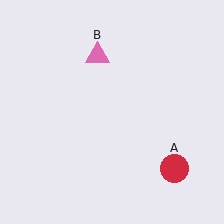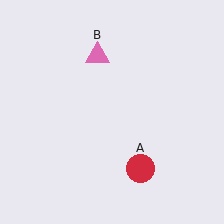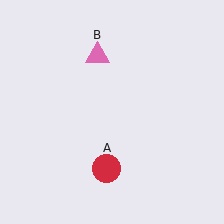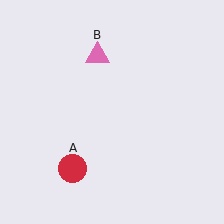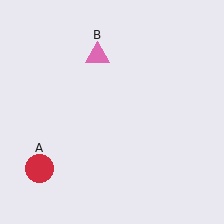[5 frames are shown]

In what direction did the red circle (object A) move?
The red circle (object A) moved left.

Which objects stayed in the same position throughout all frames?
Pink triangle (object B) remained stationary.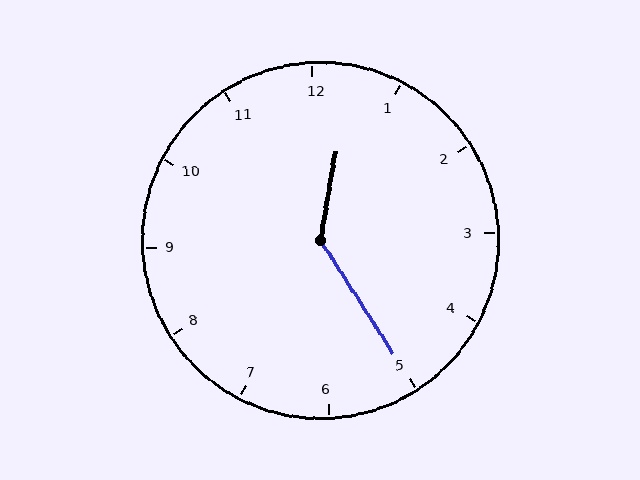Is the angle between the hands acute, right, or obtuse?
It is obtuse.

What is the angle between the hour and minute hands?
Approximately 138 degrees.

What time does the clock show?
12:25.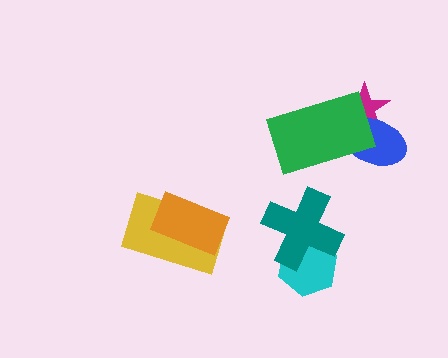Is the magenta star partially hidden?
Yes, it is partially covered by another shape.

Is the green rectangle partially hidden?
No, no other shape covers it.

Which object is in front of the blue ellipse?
The green rectangle is in front of the blue ellipse.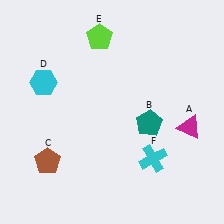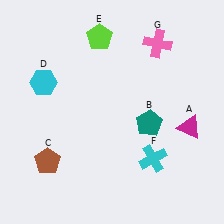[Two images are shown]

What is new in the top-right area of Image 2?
A pink cross (G) was added in the top-right area of Image 2.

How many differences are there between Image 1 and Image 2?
There is 1 difference between the two images.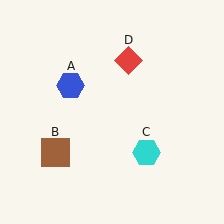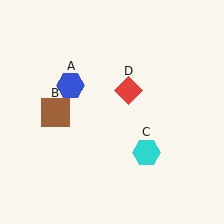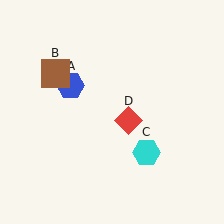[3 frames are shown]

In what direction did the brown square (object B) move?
The brown square (object B) moved up.